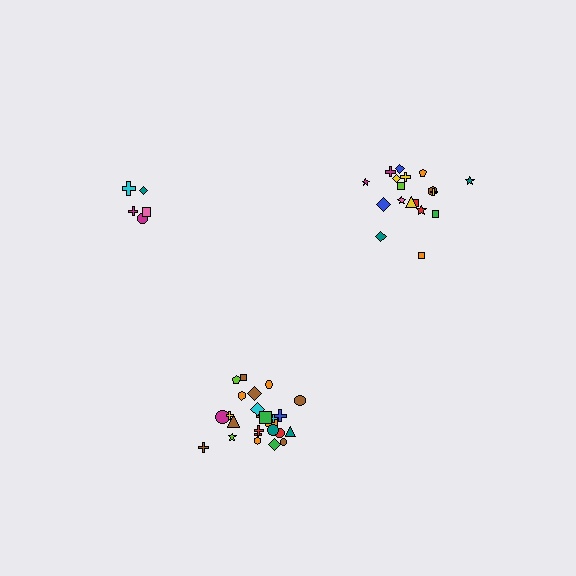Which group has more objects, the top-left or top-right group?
The top-right group.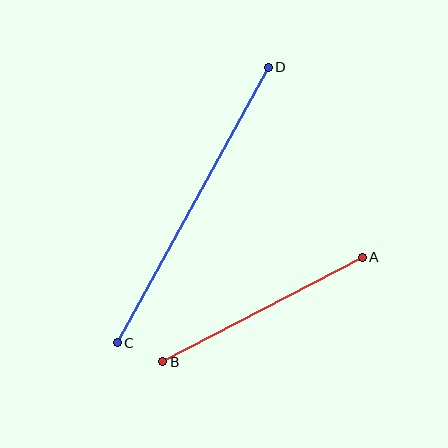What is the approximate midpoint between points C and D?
The midpoint is at approximately (193, 205) pixels.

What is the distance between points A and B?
The distance is approximately 225 pixels.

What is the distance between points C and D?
The distance is approximately 314 pixels.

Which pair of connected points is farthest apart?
Points C and D are farthest apart.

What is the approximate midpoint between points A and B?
The midpoint is at approximately (263, 310) pixels.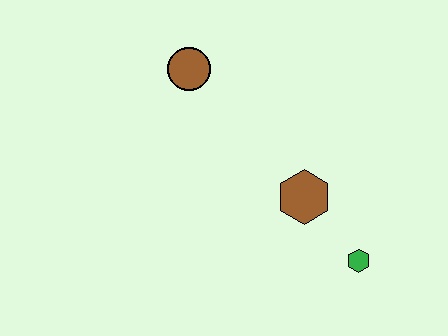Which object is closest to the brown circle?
The brown hexagon is closest to the brown circle.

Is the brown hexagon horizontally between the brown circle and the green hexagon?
Yes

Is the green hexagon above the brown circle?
No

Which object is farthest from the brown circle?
The green hexagon is farthest from the brown circle.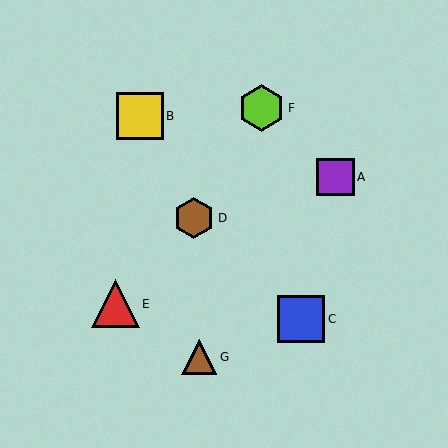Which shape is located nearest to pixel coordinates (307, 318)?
The blue square (labeled C) at (301, 319) is nearest to that location.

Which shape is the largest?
The red triangle (labeled E) is the largest.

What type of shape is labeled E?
Shape E is a red triangle.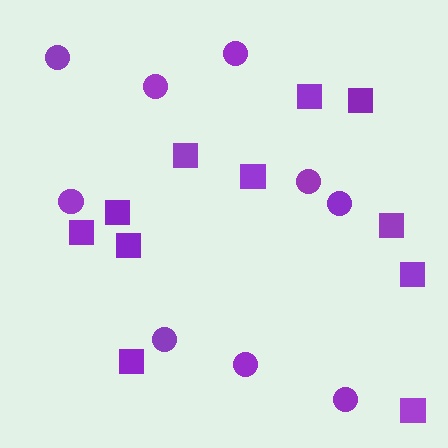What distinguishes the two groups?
There are 2 groups: one group of circles (9) and one group of squares (11).